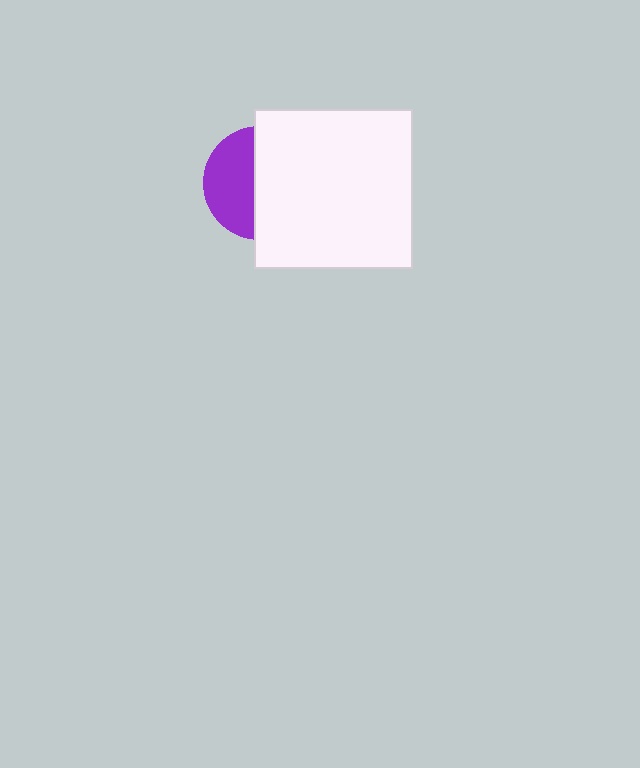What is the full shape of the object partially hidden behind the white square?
The partially hidden object is a purple circle.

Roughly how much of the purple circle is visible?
A small part of it is visible (roughly 43%).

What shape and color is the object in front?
The object in front is a white square.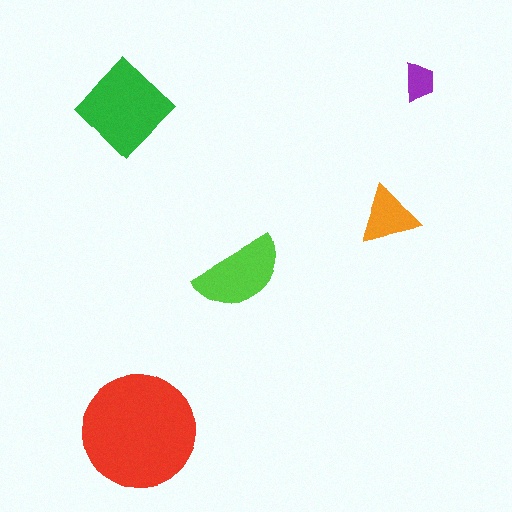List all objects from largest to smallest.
The red circle, the green diamond, the lime semicircle, the orange triangle, the purple trapezoid.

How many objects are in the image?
There are 5 objects in the image.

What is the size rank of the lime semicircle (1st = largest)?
3rd.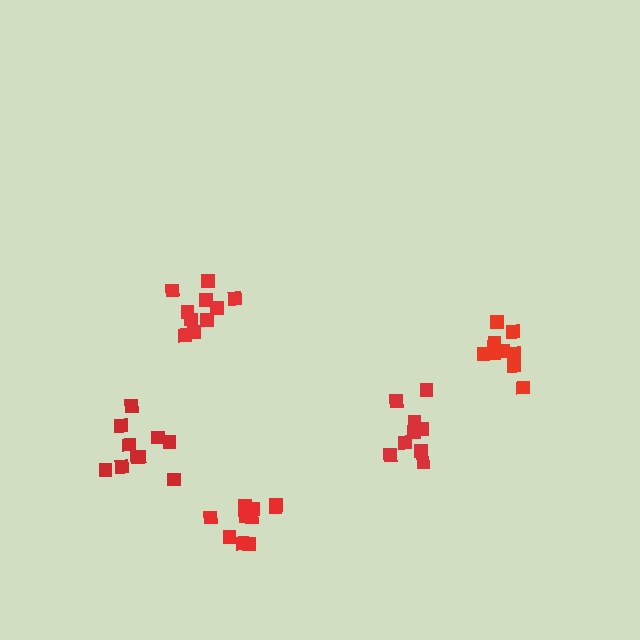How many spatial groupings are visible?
There are 5 spatial groupings.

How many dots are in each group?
Group 1: 9 dots, Group 2: 10 dots, Group 3: 11 dots, Group 4: 10 dots, Group 5: 10 dots (50 total).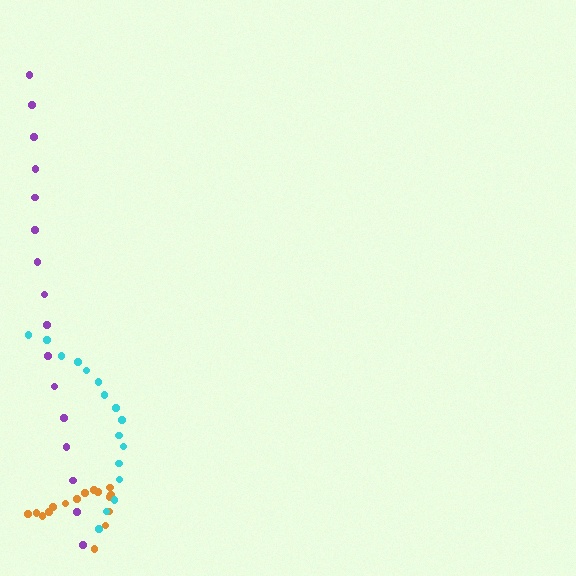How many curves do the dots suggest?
There are 3 distinct paths.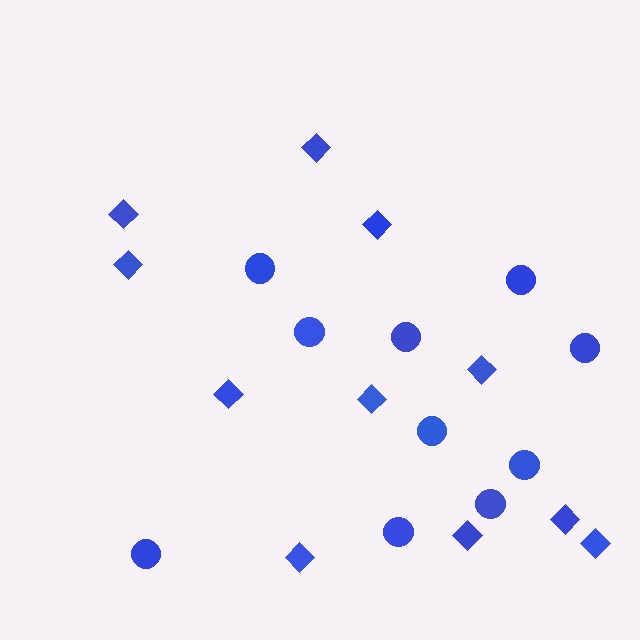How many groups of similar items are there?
There are 2 groups: one group of diamonds (11) and one group of circles (10).